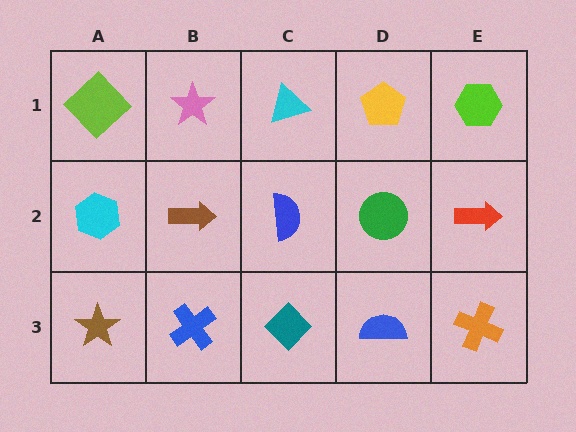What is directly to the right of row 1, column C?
A yellow pentagon.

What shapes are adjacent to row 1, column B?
A brown arrow (row 2, column B), a lime diamond (row 1, column A), a cyan triangle (row 1, column C).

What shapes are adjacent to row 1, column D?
A green circle (row 2, column D), a cyan triangle (row 1, column C), a lime hexagon (row 1, column E).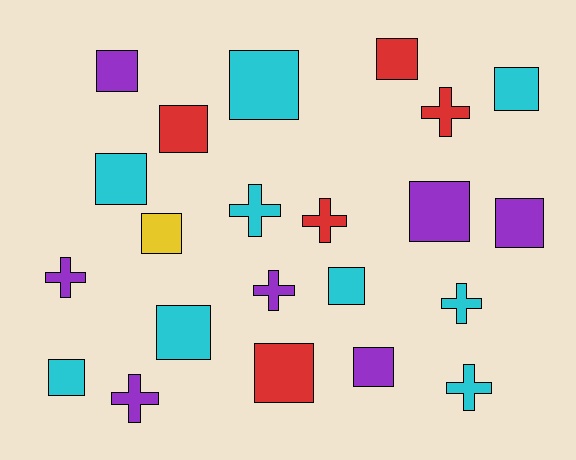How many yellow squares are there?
There is 1 yellow square.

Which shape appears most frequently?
Square, with 14 objects.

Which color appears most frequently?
Cyan, with 9 objects.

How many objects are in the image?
There are 22 objects.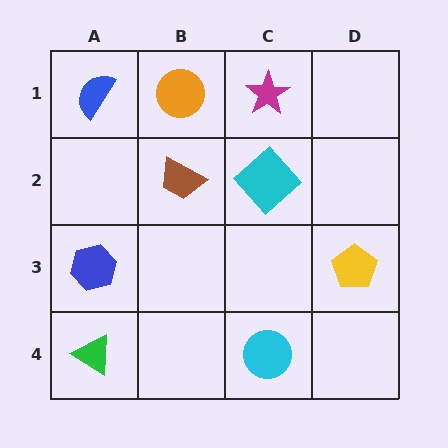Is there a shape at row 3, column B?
No, that cell is empty.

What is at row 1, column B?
An orange circle.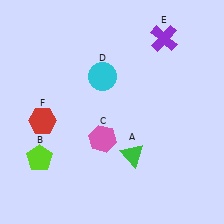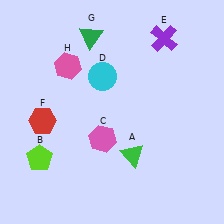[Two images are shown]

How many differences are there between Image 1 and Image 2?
There are 2 differences between the two images.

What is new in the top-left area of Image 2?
A pink hexagon (H) was added in the top-left area of Image 2.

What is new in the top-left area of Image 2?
A green triangle (G) was added in the top-left area of Image 2.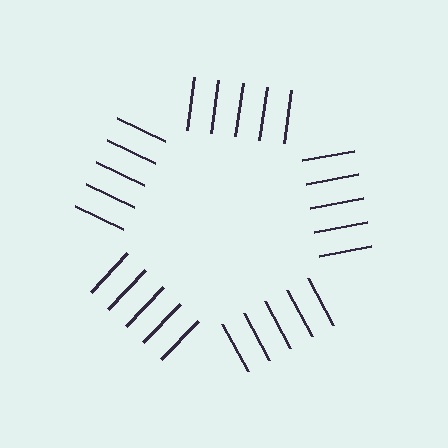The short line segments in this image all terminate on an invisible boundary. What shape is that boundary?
An illusory pentagon — the line segments terminate on its edges but no continuous stroke is drawn.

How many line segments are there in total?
25 — 5 along each of the 5 edges.